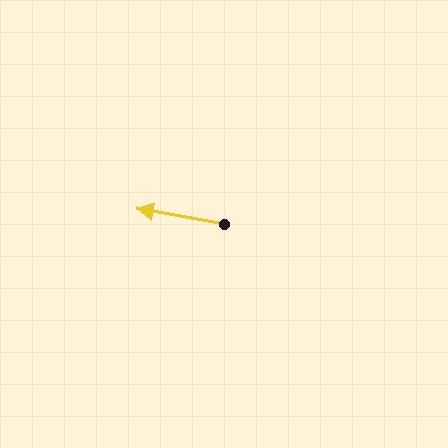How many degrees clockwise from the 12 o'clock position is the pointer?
Approximately 280 degrees.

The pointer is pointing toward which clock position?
Roughly 9 o'clock.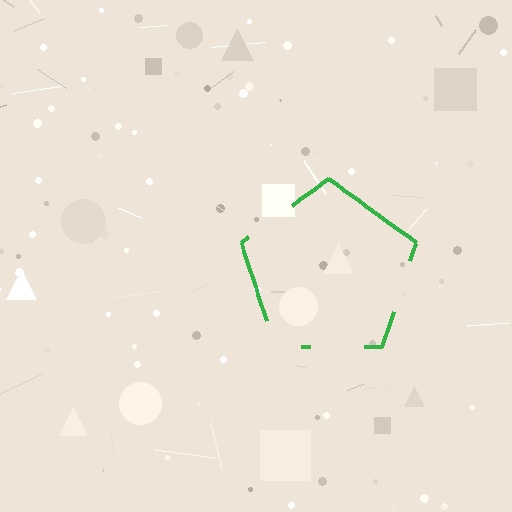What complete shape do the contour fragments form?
The contour fragments form a pentagon.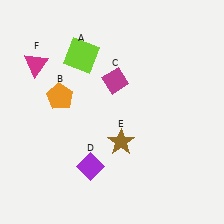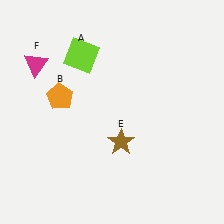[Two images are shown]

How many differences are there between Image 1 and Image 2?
There are 2 differences between the two images.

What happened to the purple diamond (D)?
The purple diamond (D) was removed in Image 2. It was in the bottom-left area of Image 1.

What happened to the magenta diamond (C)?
The magenta diamond (C) was removed in Image 2. It was in the top-right area of Image 1.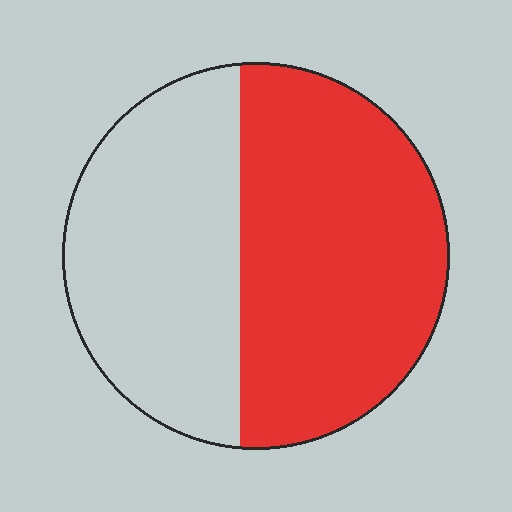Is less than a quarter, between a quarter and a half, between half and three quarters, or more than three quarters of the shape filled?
Between half and three quarters.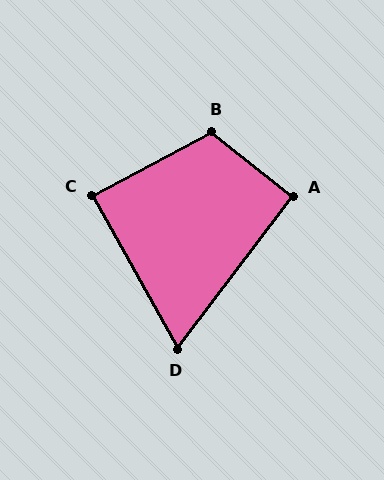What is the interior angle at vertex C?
Approximately 89 degrees (approximately right).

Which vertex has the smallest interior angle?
D, at approximately 67 degrees.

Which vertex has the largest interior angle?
B, at approximately 113 degrees.